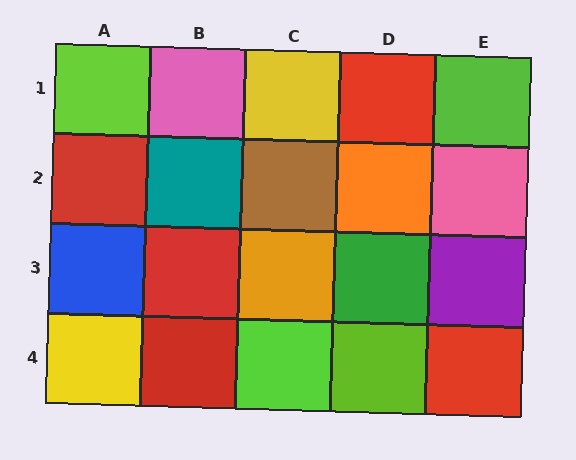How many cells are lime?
4 cells are lime.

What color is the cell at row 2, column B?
Teal.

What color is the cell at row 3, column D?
Green.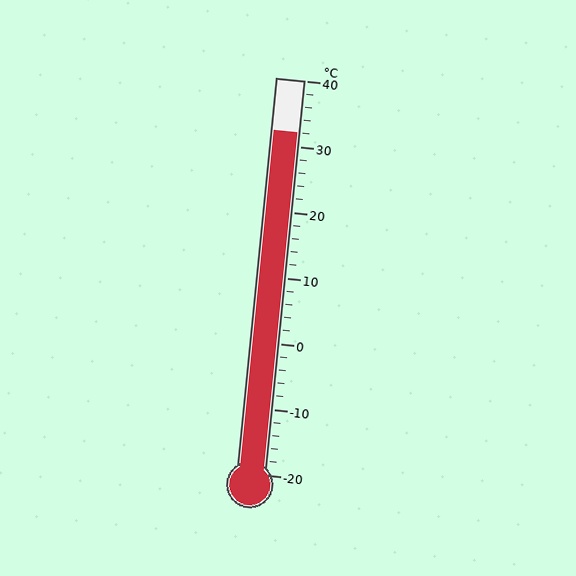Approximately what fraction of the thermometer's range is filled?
The thermometer is filled to approximately 85% of its range.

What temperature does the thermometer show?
The thermometer shows approximately 32°C.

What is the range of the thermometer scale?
The thermometer scale ranges from -20°C to 40°C.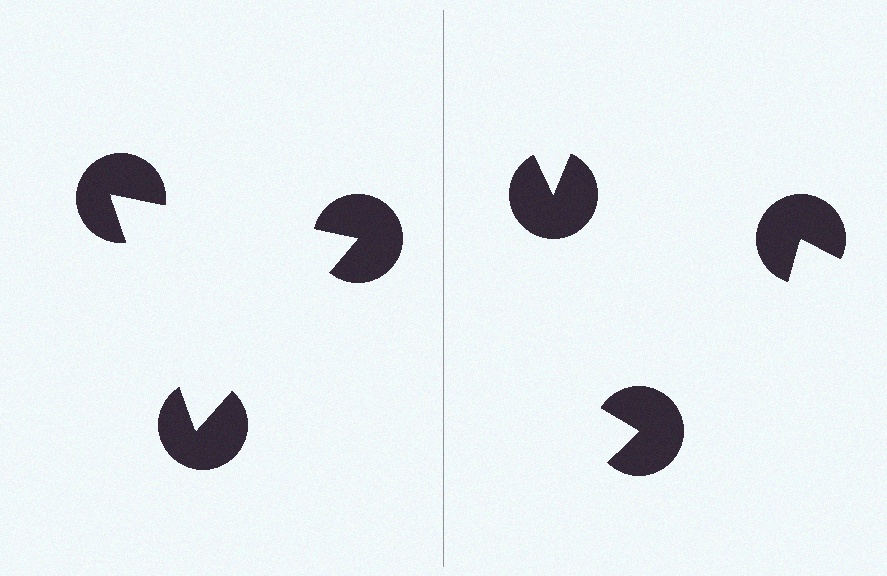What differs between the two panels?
The pac-man discs are positioned identically on both sides; only the wedge orientations differ. On the left they align to a triangle; on the right they are misaligned.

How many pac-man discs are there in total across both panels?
6 — 3 on each side.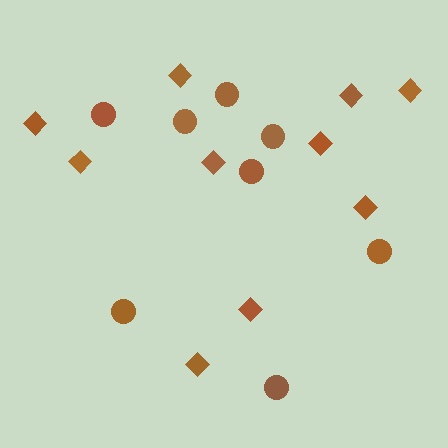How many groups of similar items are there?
There are 2 groups: one group of circles (8) and one group of diamonds (10).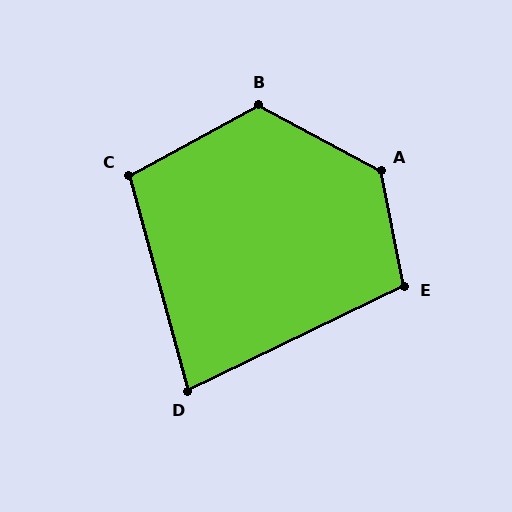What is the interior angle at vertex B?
Approximately 123 degrees (obtuse).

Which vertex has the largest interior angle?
A, at approximately 130 degrees.